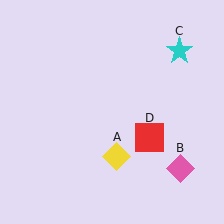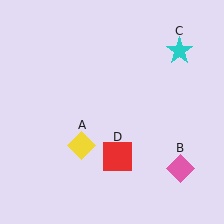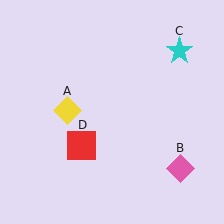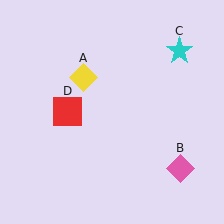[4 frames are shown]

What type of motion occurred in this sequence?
The yellow diamond (object A), red square (object D) rotated clockwise around the center of the scene.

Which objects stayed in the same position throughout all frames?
Pink diamond (object B) and cyan star (object C) remained stationary.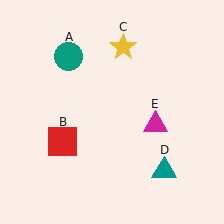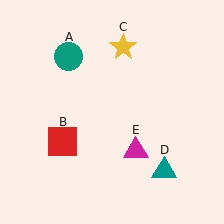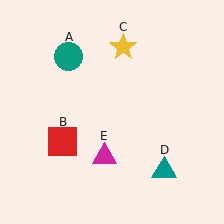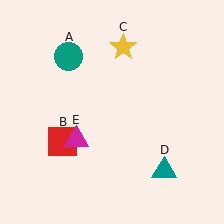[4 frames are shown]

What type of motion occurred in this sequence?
The magenta triangle (object E) rotated clockwise around the center of the scene.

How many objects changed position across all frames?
1 object changed position: magenta triangle (object E).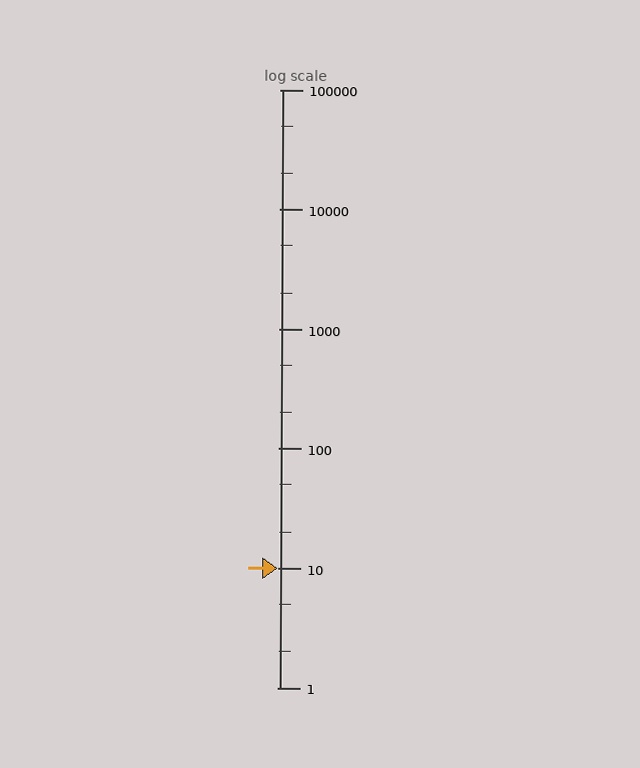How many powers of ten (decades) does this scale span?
The scale spans 5 decades, from 1 to 100000.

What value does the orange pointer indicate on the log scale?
The pointer indicates approximately 10.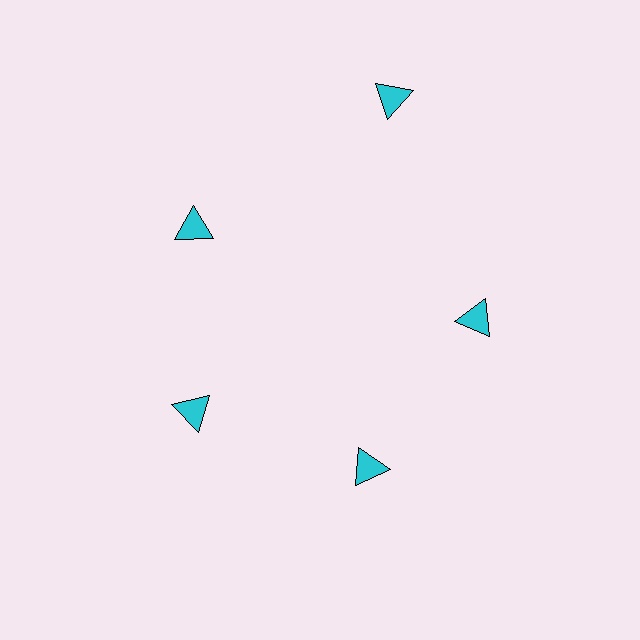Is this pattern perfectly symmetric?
No. The 5 cyan triangles are arranged in a ring, but one element near the 1 o'clock position is pushed outward from the center, breaking the 5-fold rotational symmetry.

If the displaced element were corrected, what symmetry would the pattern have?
It would have 5-fold rotational symmetry — the pattern would map onto itself every 72 degrees.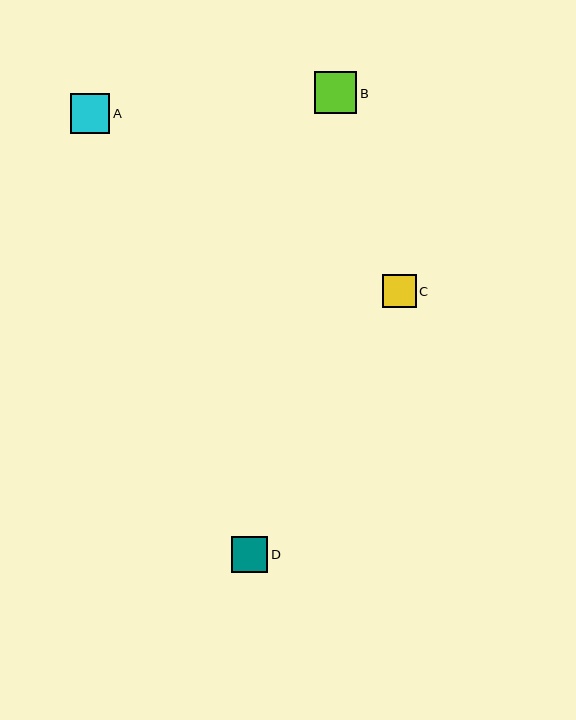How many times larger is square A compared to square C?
Square A is approximately 1.2 times the size of square C.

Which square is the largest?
Square B is the largest with a size of approximately 42 pixels.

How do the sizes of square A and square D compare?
Square A and square D are approximately the same size.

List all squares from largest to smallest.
From largest to smallest: B, A, D, C.